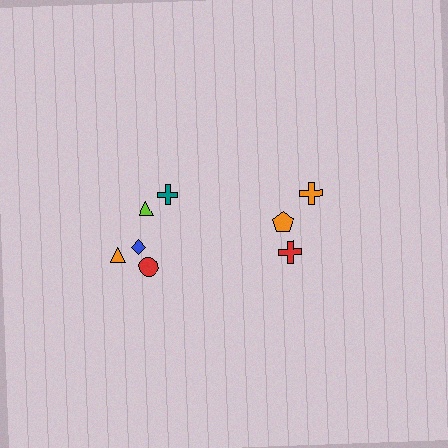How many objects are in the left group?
There are 5 objects.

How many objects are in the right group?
There are 3 objects.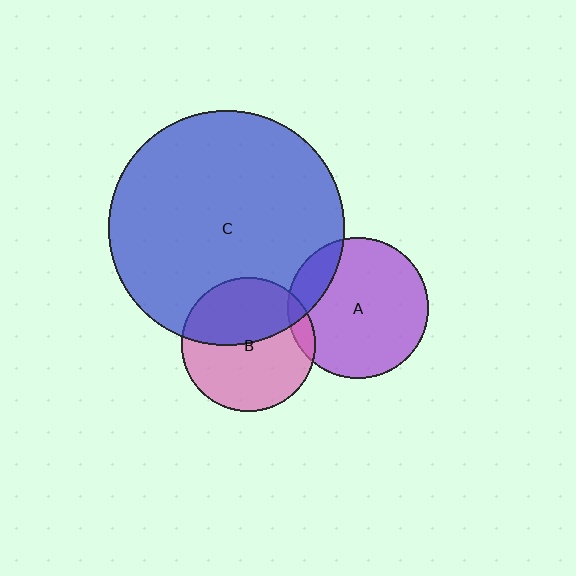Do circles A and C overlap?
Yes.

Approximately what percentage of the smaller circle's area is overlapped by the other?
Approximately 15%.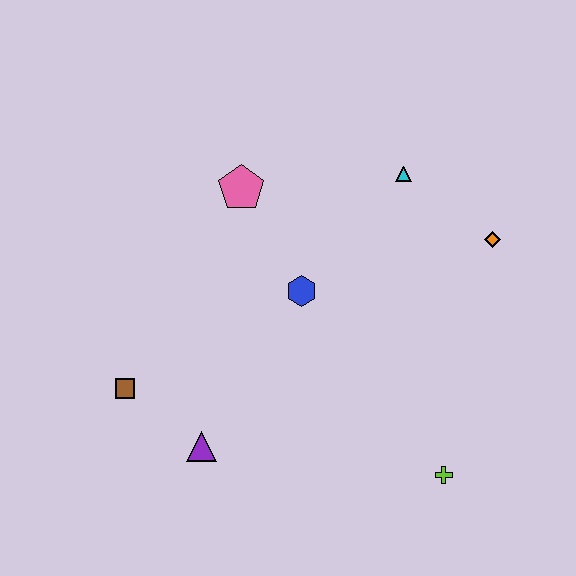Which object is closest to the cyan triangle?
The orange diamond is closest to the cyan triangle.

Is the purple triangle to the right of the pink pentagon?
No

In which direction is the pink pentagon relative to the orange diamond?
The pink pentagon is to the left of the orange diamond.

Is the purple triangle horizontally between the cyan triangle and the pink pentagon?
No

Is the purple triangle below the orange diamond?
Yes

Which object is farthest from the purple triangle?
The orange diamond is farthest from the purple triangle.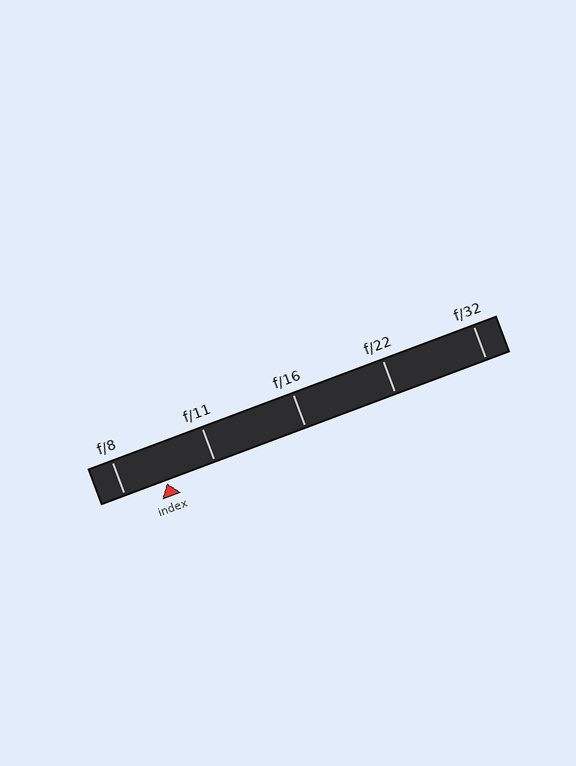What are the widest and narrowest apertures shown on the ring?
The widest aperture shown is f/8 and the narrowest is f/32.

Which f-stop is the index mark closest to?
The index mark is closest to f/8.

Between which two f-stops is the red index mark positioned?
The index mark is between f/8 and f/11.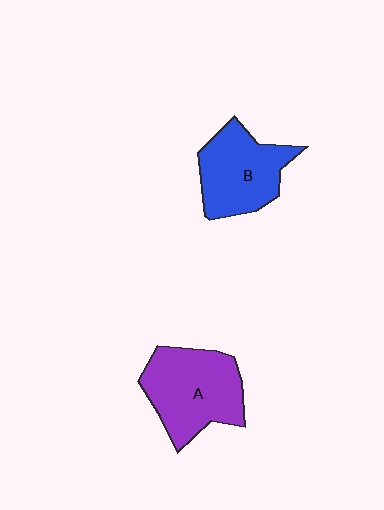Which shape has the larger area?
Shape A (purple).